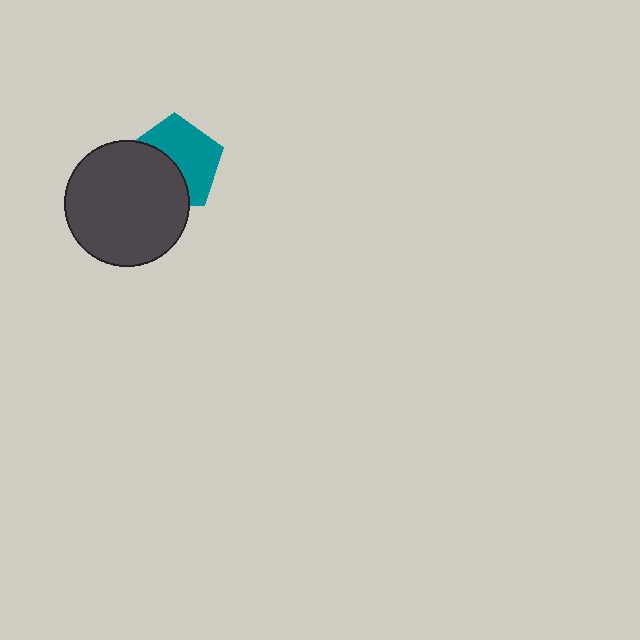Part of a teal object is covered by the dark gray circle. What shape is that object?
It is a pentagon.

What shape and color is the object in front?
The object in front is a dark gray circle.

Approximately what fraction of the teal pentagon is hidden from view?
Roughly 44% of the teal pentagon is hidden behind the dark gray circle.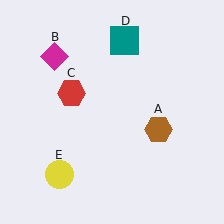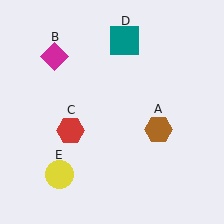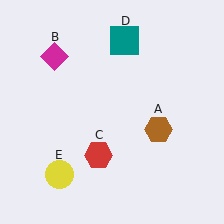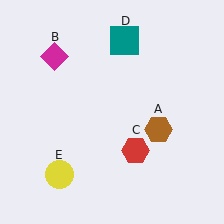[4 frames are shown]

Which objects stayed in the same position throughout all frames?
Brown hexagon (object A) and magenta diamond (object B) and teal square (object D) and yellow circle (object E) remained stationary.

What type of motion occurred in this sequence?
The red hexagon (object C) rotated counterclockwise around the center of the scene.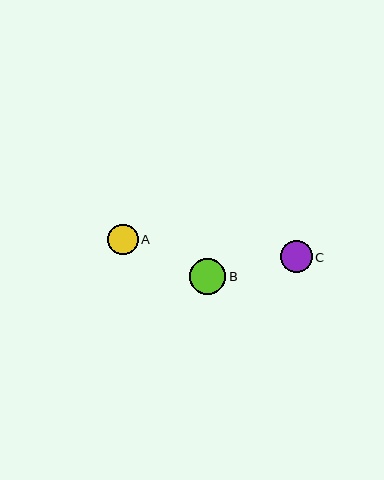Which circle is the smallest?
Circle A is the smallest with a size of approximately 30 pixels.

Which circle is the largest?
Circle B is the largest with a size of approximately 36 pixels.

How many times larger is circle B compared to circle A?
Circle B is approximately 1.2 times the size of circle A.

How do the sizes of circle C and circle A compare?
Circle C and circle A are approximately the same size.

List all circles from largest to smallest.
From largest to smallest: B, C, A.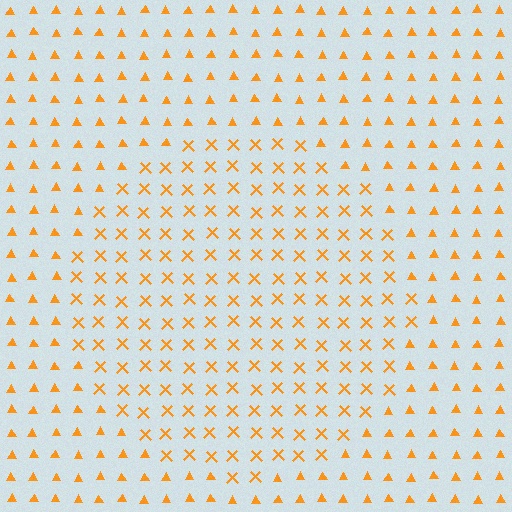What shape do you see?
I see a circle.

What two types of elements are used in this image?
The image uses X marks inside the circle region and triangles outside it.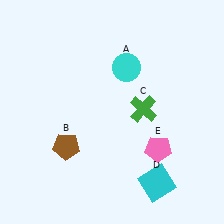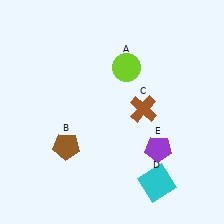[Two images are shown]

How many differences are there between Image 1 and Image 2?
There are 3 differences between the two images.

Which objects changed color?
A changed from cyan to lime. C changed from green to brown. E changed from pink to purple.